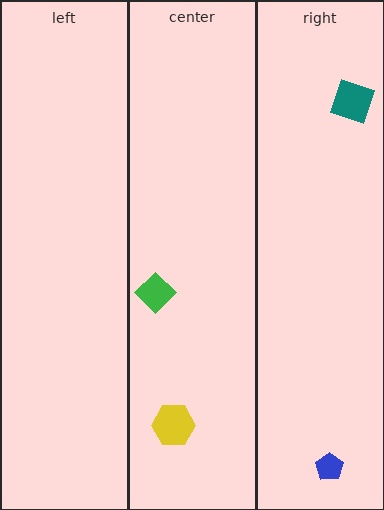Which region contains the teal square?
The right region.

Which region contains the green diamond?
The center region.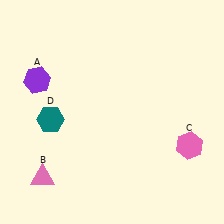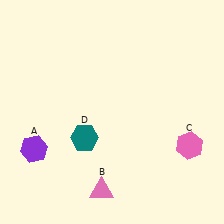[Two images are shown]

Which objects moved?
The objects that moved are: the purple hexagon (A), the pink triangle (B), the teal hexagon (D).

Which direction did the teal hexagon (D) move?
The teal hexagon (D) moved right.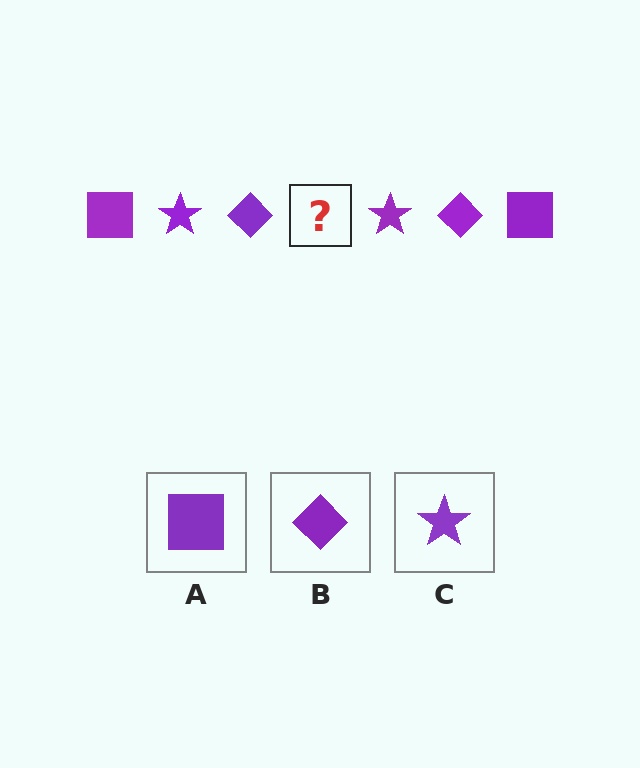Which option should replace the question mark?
Option A.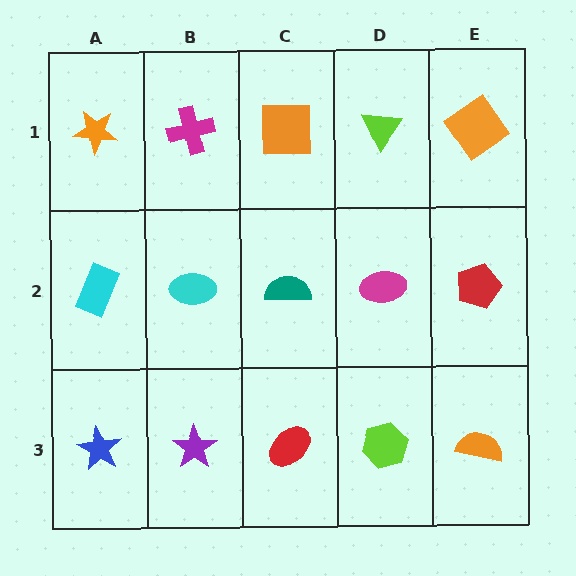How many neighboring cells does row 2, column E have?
3.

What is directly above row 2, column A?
An orange star.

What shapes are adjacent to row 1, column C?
A teal semicircle (row 2, column C), a magenta cross (row 1, column B), a lime triangle (row 1, column D).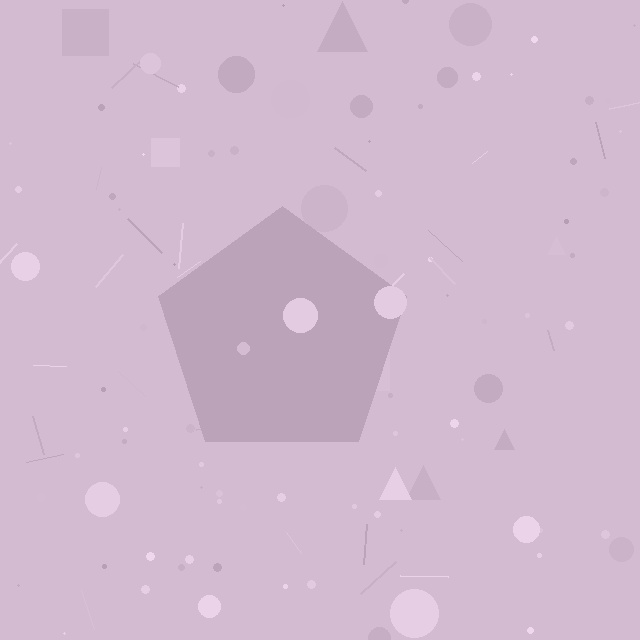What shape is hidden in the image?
A pentagon is hidden in the image.